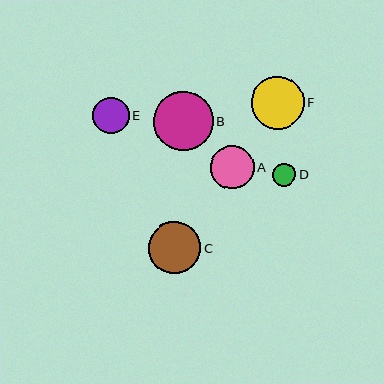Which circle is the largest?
Circle B is the largest with a size of approximately 60 pixels.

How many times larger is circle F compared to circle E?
Circle F is approximately 1.5 times the size of circle E.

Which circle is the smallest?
Circle D is the smallest with a size of approximately 23 pixels.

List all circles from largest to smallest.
From largest to smallest: B, F, C, A, E, D.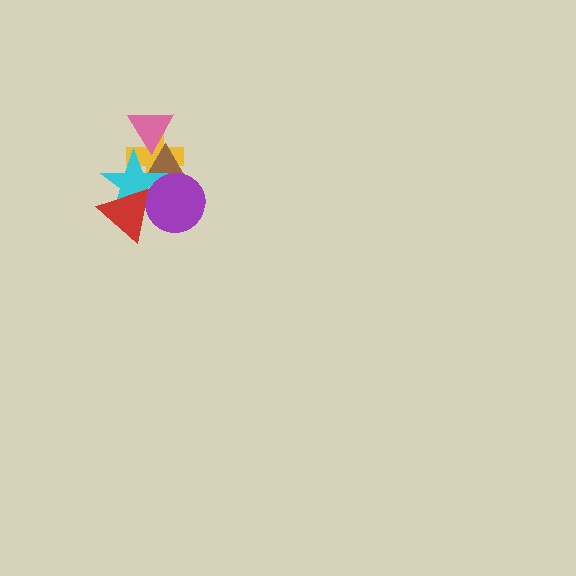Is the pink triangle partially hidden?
No, no other shape covers it.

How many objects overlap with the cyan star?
4 objects overlap with the cyan star.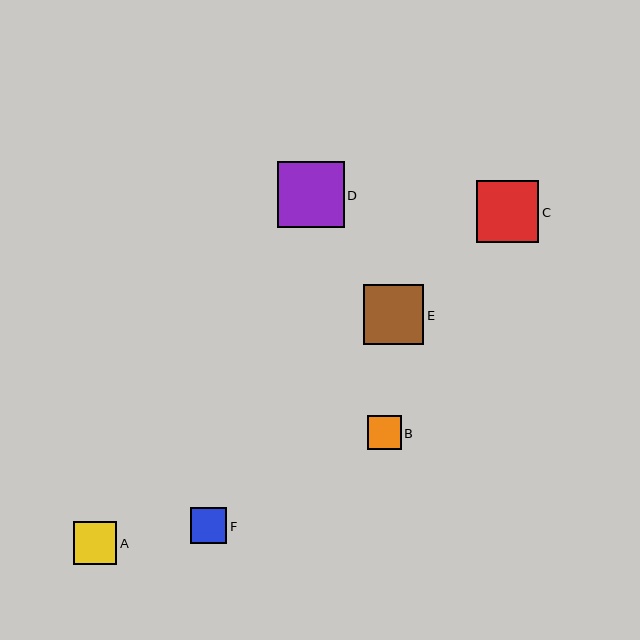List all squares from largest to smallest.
From largest to smallest: D, C, E, A, F, B.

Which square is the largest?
Square D is the largest with a size of approximately 66 pixels.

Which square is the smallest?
Square B is the smallest with a size of approximately 34 pixels.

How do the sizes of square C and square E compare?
Square C and square E are approximately the same size.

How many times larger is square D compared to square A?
Square D is approximately 1.5 times the size of square A.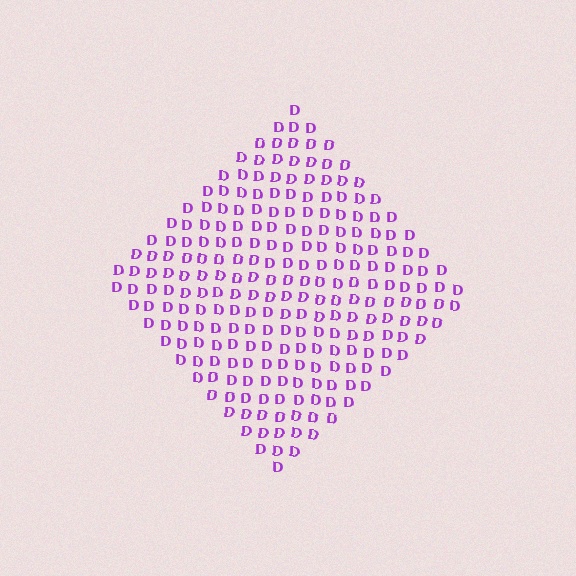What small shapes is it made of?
It is made of small letter D's.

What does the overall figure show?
The overall figure shows a diamond.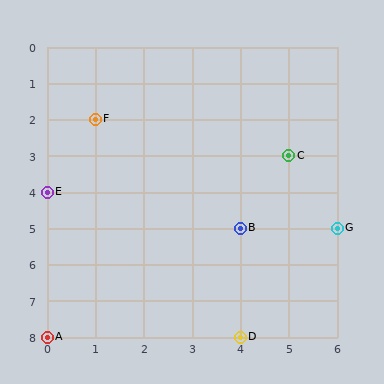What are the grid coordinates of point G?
Point G is at grid coordinates (6, 5).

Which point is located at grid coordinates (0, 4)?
Point E is at (0, 4).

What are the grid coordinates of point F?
Point F is at grid coordinates (1, 2).